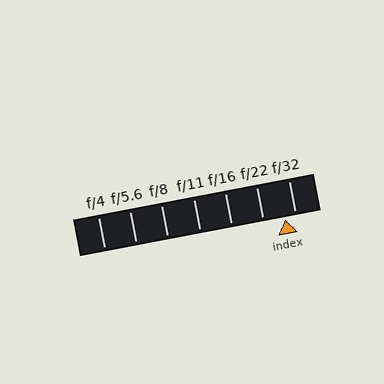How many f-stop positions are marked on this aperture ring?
There are 7 f-stop positions marked.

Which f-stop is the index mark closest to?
The index mark is closest to f/32.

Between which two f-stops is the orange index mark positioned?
The index mark is between f/22 and f/32.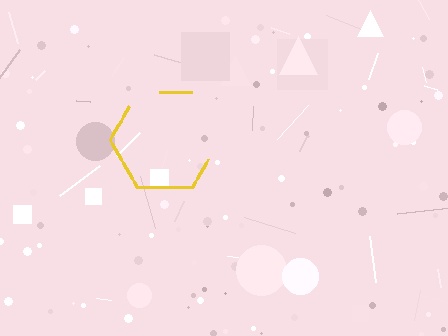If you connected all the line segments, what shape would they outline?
They would outline a hexagon.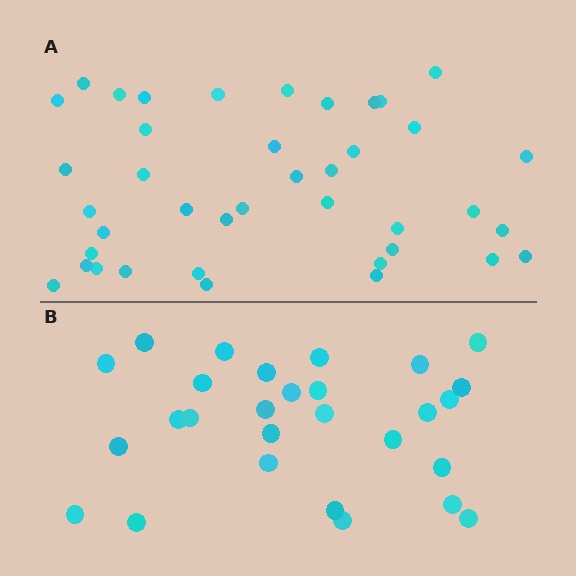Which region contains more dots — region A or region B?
Region A (the top region) has more dots.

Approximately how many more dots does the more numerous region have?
Region A has roughly 12 or so more dots than region B.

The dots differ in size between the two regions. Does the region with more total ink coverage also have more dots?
No. Region B has more total ink coverage because its dots are larger, but region A actually contains more individual dots. Total area can be misleading — the number of items is what matters here.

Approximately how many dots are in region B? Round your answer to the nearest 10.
About 30 dots. (The exact count is 28, which rounds to 30.)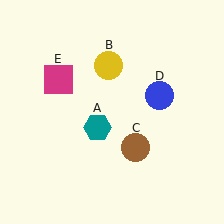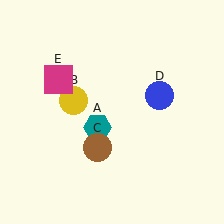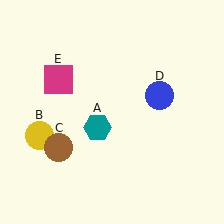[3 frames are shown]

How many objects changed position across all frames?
2 objects changed position: yellow circle (object B), brown circle (object C).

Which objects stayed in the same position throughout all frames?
Teal hexagon (object A) and blue circle (object D) and magenta square (object E) remained stationary.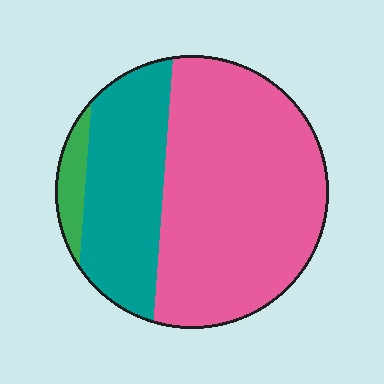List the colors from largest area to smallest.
From largest to smallest: pink, teal, green.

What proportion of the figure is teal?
Teal takes up between a quarter and a half of the figure.